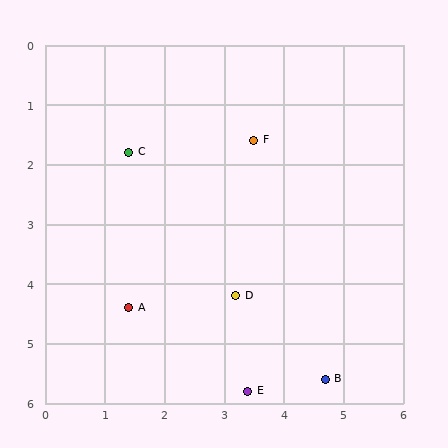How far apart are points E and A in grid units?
Points E and A are about 2.4 grid units apart.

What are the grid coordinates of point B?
Point B is at approximately (4.7, 5.6).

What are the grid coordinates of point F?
Point F is at approximately (3.5, 1.6).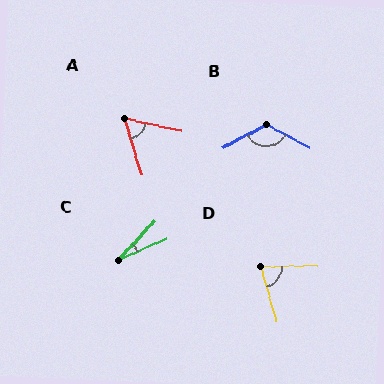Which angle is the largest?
B, at approximately 123 degrees.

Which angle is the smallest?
C, at approximately 23 degrees.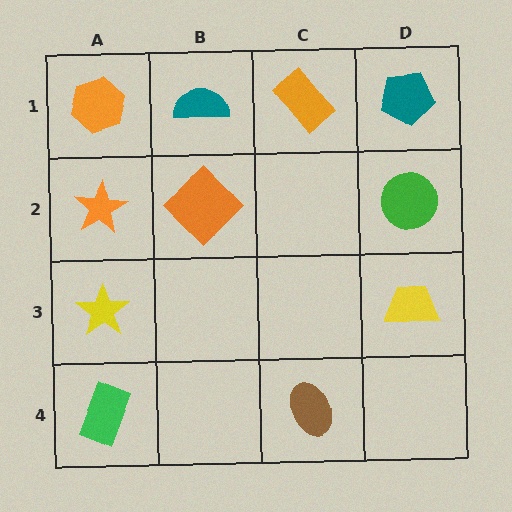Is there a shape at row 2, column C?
No, that cell is empty.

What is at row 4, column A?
A green rectangle.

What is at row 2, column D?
A green circle.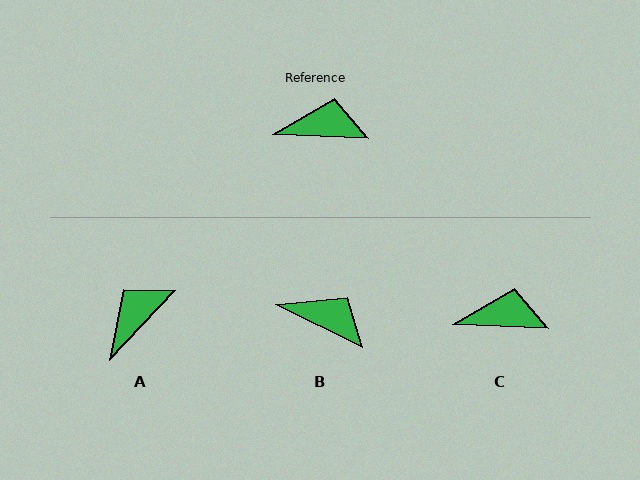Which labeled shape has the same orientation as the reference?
C.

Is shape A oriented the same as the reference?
No, it is off by about 49 degrees.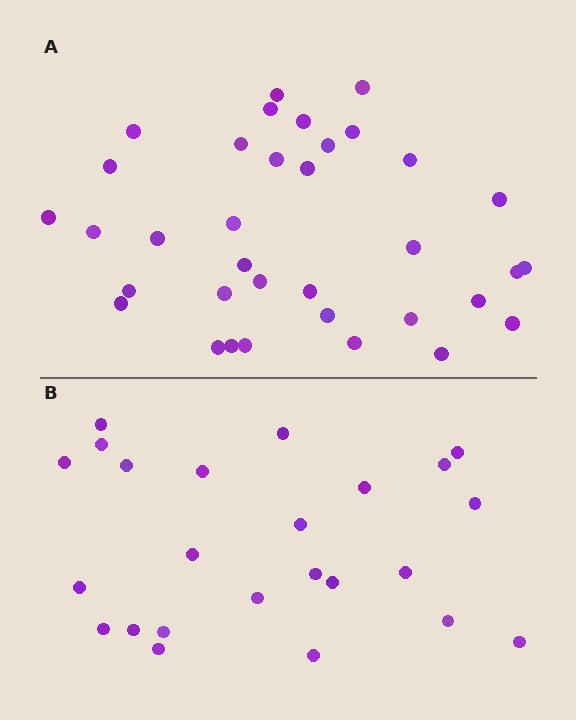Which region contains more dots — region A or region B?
Region A (the top region) has more dots.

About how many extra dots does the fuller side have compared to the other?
Region A has roughly 12 or so more dots than region B.